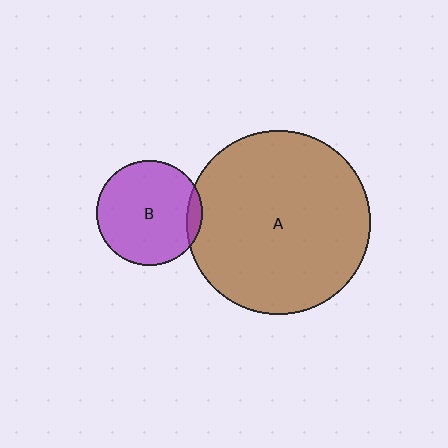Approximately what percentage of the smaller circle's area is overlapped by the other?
Approximately 5%.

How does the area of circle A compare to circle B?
Approximately 3.0 times.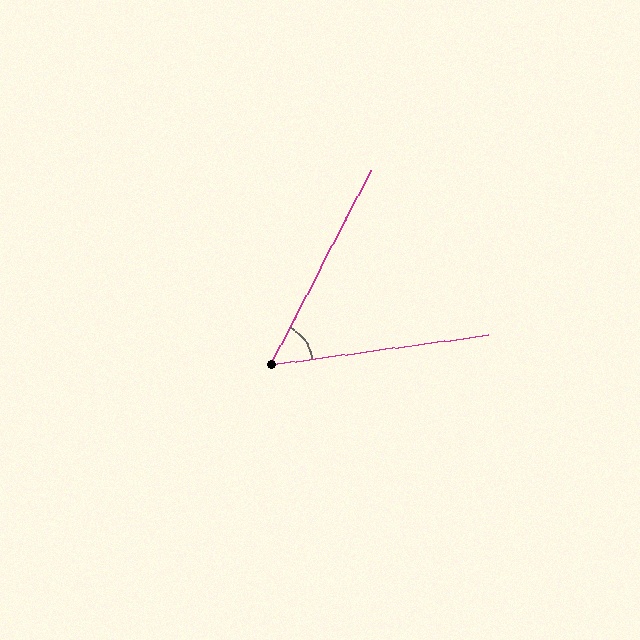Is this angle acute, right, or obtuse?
It is acute.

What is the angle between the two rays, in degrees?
Approximately 55 degrees.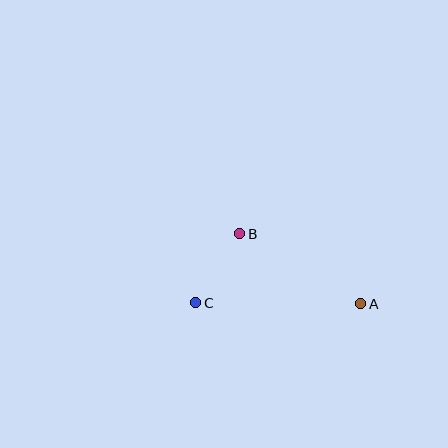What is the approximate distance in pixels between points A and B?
The distance between A and B is approximately 139 pixels.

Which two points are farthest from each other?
Points A and C are farthest from each other.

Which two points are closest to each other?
Points B and C are closest to each other.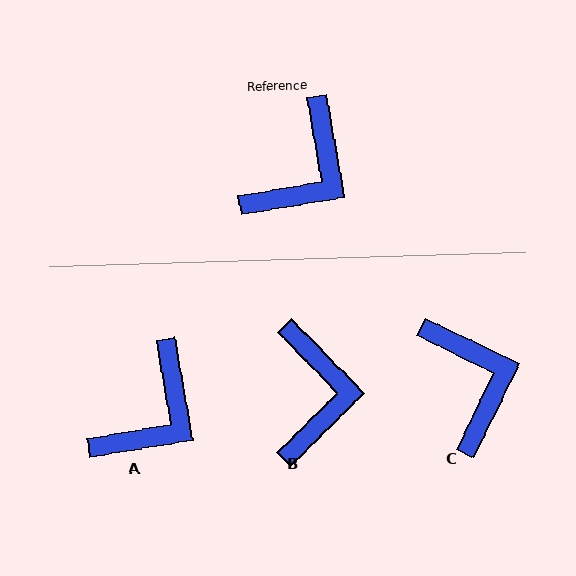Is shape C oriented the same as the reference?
No, it is off by about 54 degrees.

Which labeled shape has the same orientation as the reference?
A.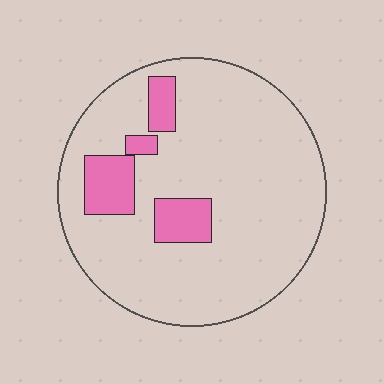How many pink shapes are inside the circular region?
4.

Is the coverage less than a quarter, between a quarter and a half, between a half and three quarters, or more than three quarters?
Less than a quarter.